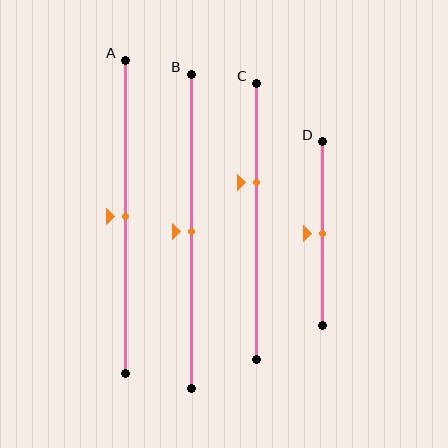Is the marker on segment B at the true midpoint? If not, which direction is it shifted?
Yes, the marker on segment B is at the true midpoint.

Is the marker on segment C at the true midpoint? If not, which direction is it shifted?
No, the marker on segment C is shifted upward by about 14% of the segment length.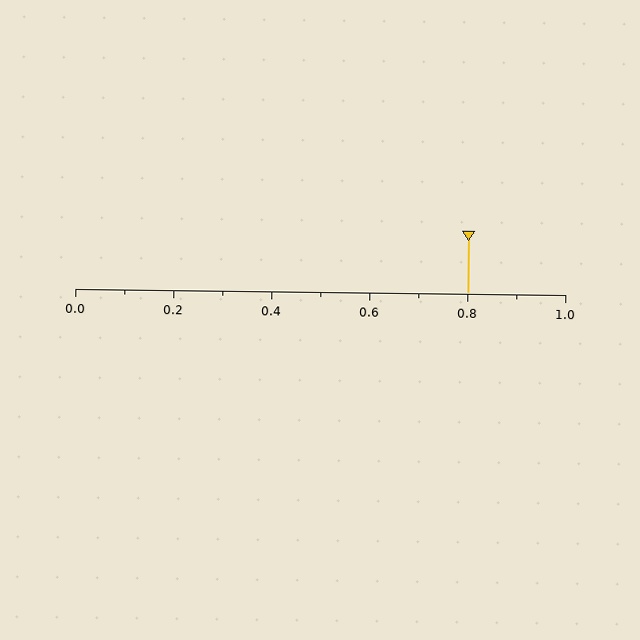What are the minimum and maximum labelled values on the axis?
The axis runs from 0.0 to 1.0.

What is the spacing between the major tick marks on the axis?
The major ticks are spaced 0.2 apart.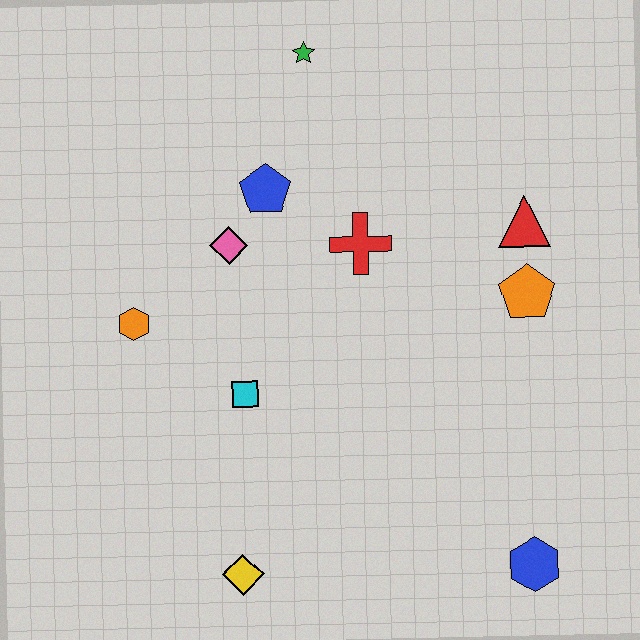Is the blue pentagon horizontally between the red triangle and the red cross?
No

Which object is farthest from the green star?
The blue hexagon is farthest from the green star.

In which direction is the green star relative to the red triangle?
The green star is to the left of the red triangle.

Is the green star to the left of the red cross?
Yes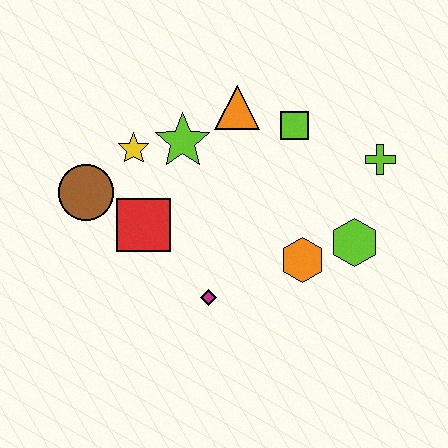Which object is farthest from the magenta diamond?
The lime cross is farthest from the magenta diamond.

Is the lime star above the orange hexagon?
Yes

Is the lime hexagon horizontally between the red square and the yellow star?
No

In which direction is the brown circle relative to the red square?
The brown circle is to the left of the red square.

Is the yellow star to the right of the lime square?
No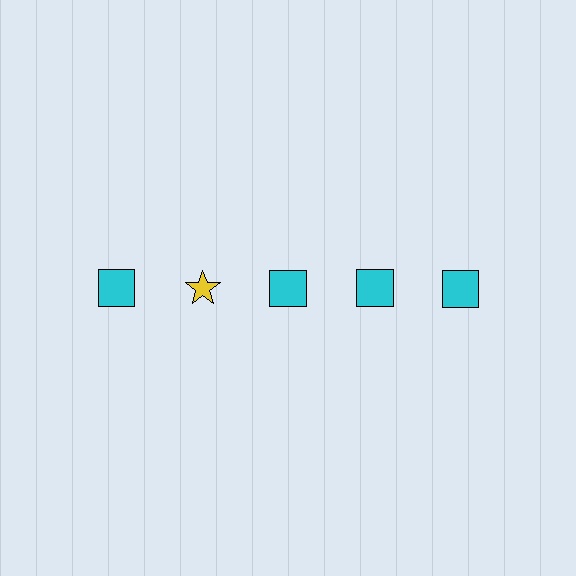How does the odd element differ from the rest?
It differs in both color (yellow instead of cyan) and shape (star instead of square).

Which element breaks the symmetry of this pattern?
The yellow star in the top row, second from left column breaks the symmetry. All other shapes are cyan squares.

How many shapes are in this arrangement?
There are 5 shapes arranged in a grid pattern.